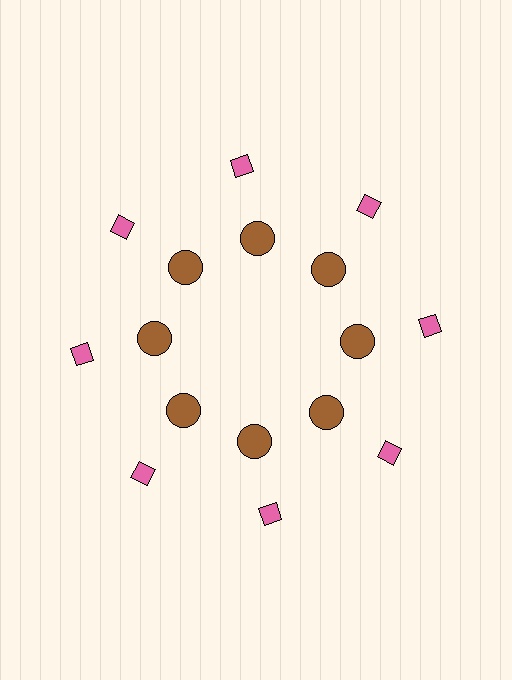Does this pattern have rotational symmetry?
Yes, this pattern has 8-fold rotational symmetry. It looks the same after rotating 45 degrees around the center.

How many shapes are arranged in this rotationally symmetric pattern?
There are 16 shapes, arranged in 8 groups of 2.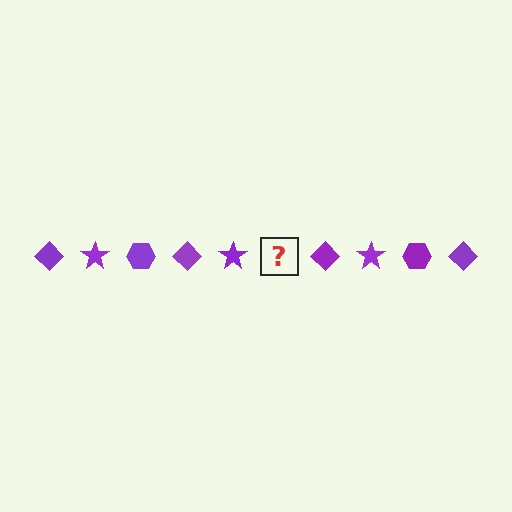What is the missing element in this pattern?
The missing element is a purple hexagon.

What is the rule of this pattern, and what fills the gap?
The rule is that the pattern cycles through diamond, star, hexagon shapes in purple. The gap should be filled with a purple hexagon.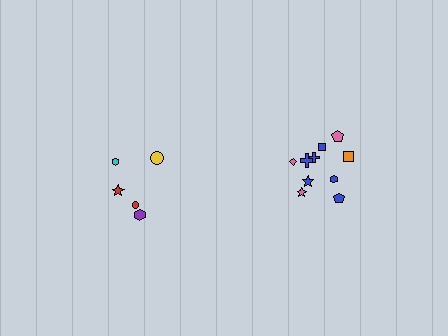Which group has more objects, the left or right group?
The right group.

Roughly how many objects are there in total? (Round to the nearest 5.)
Roughly 15 objects in total.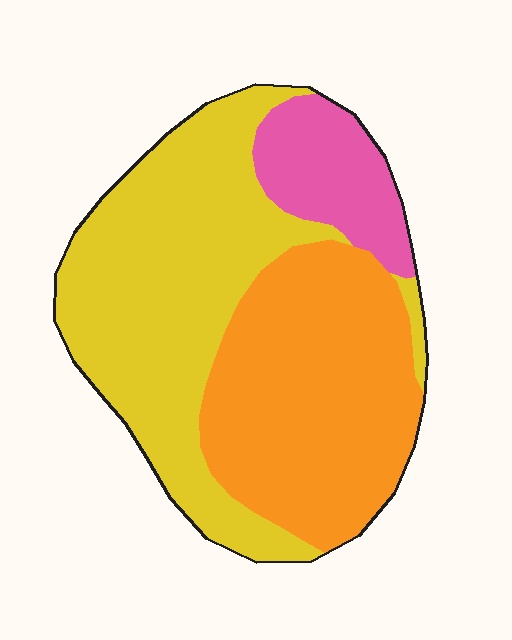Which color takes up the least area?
Pink, at roughly 15%.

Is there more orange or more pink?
Orange.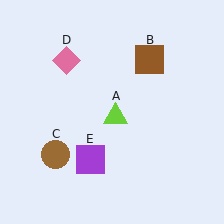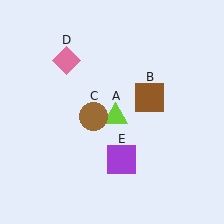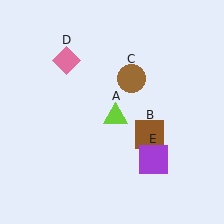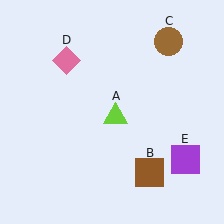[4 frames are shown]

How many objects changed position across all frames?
3 objects changed position: brown square (object B), brown circle (object C), purple square (object E).